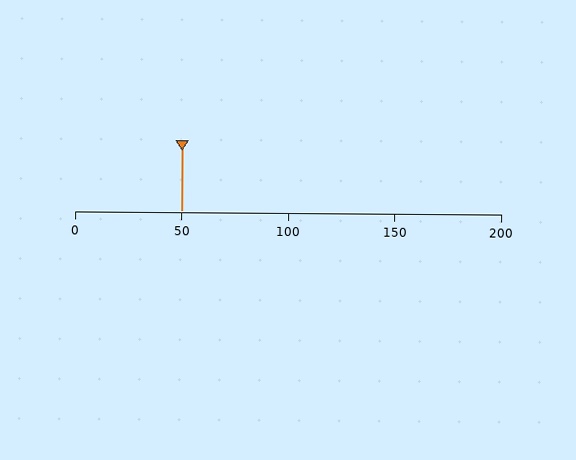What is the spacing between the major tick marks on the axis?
The major ticks are spaced 50 apart.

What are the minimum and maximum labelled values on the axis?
The axis runs from 0 to 200.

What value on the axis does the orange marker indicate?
The marker indicates approximately 50.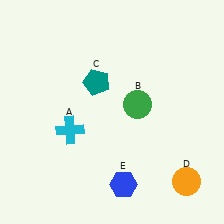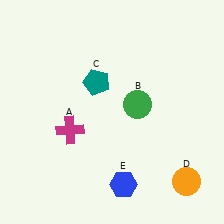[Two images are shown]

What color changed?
The cross (A) changed from cyan in Image 1 to magenta in Image 2.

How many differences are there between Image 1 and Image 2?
There is 1 difference between the two images.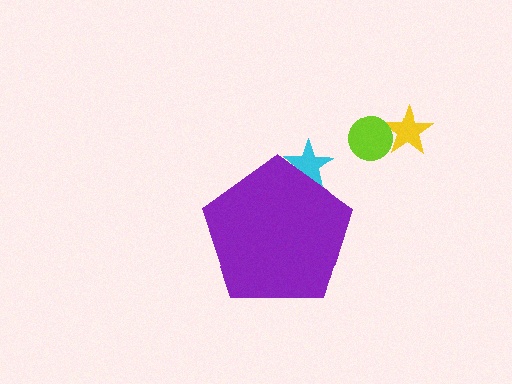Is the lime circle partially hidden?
No, the lime circle is fully visible.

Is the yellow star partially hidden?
No, the yellow star is fully visible.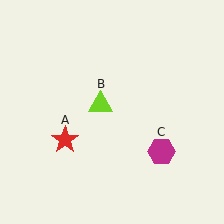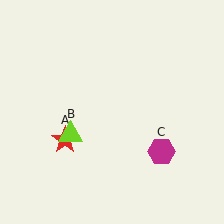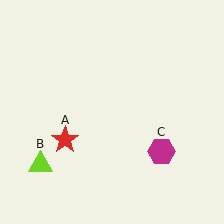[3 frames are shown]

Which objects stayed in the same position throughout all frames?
Red star (object A) and magenta hexagon (object C) remained stationary.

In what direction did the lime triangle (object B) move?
The lime triangle (object B) moved down and to the left.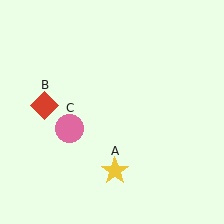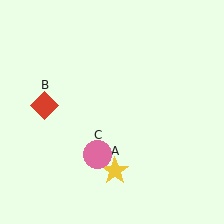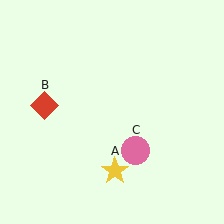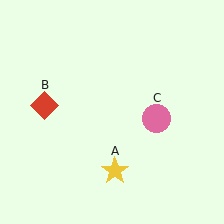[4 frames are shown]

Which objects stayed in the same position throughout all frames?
Yellow star (object A) and red diamond (object B) remained stationary.